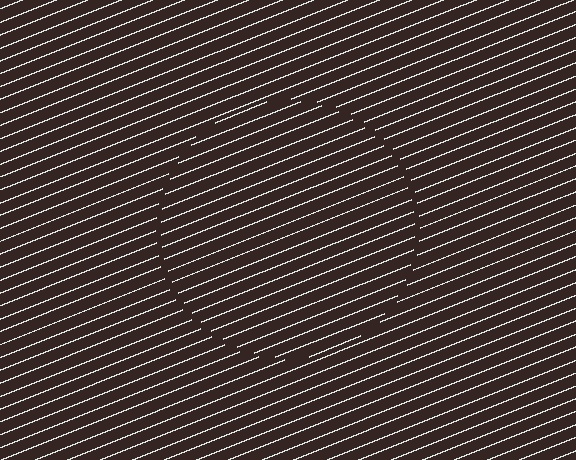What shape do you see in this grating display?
An illusory circle. The interior of the shape contains the same grating, shifted by half a period — the contour is defined by the phase discontinuity where line-ends from the inner and outer gratings abut.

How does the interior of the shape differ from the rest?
The interior of the shape contains the same grating, shifted by half a period — the contour is defined by the phase discontinuity where line-ends from the inner and outer gratings abut.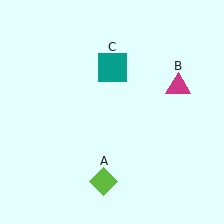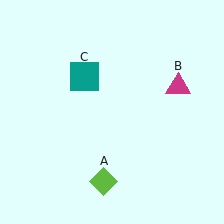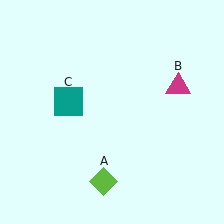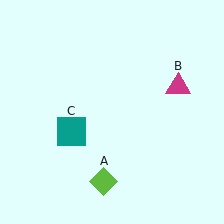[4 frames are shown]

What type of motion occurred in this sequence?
The teal square (object C) rotated counterclockwise around the center of the scene.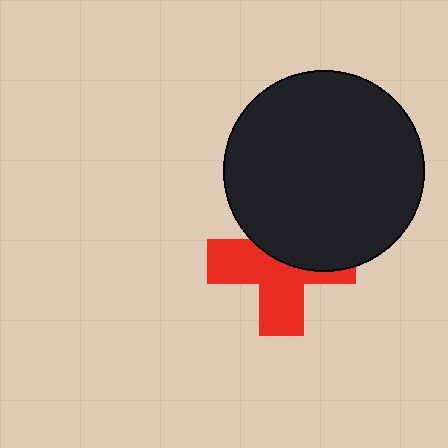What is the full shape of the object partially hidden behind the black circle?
The partially hidden object is a red cross.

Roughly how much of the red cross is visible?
About half of it is visible (roughly 56%).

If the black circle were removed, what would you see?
You would see the complete red cross.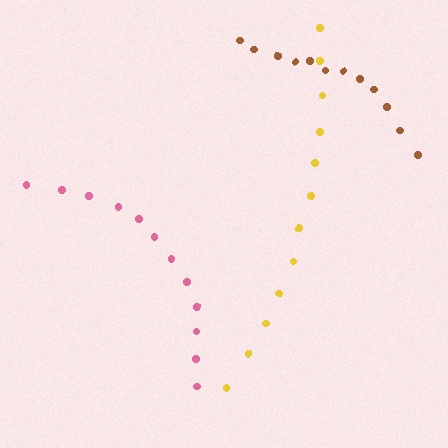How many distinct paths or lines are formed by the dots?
There are 3 distinct paths.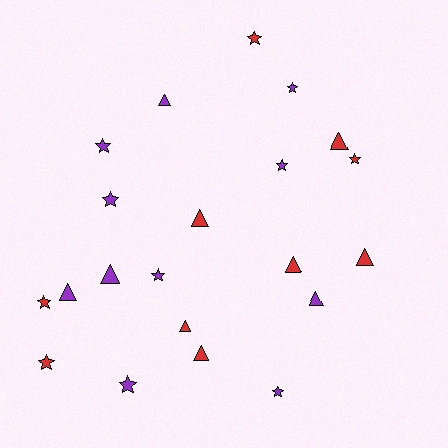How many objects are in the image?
There are 21 objects.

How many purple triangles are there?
There are 4 purple triangles.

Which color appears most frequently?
Purple, with 11 objects.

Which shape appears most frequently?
Star, with 11 objects.